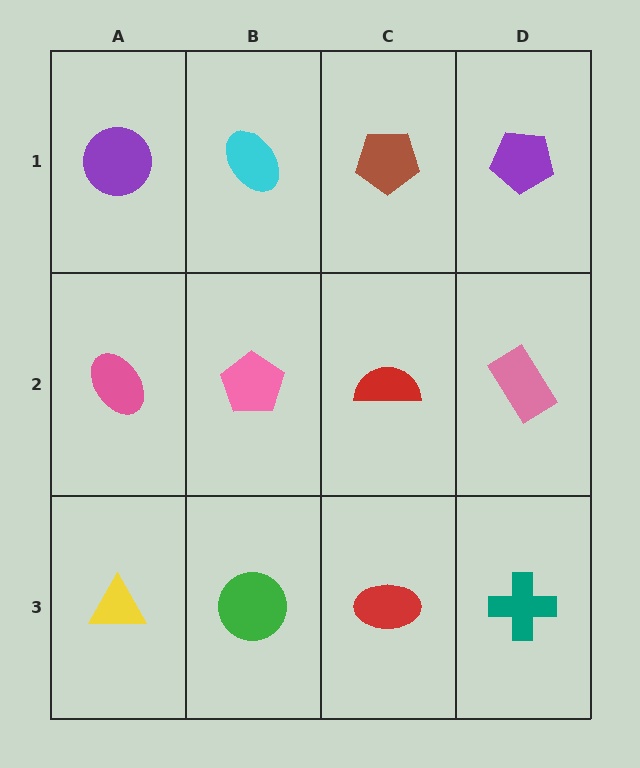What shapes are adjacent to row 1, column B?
A pink pentagon (row 2, column B), a purple circle (row 1, column A), a brown pentagon (row 1, column C).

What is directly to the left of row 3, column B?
A yellow triangle.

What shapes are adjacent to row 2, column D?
A purple pentagon (row 1, column D), a teal cross (row 3, column D), a red semicircle (row 2, column C).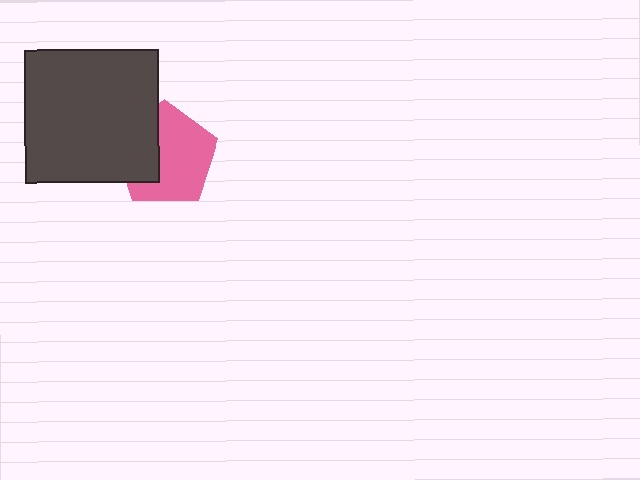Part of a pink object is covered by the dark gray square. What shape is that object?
It is a pentagon.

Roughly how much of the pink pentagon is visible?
Most of it is visible (roughly 65%).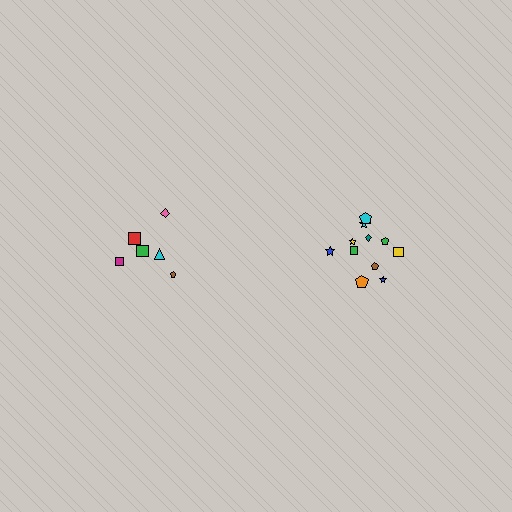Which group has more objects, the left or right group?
The right group.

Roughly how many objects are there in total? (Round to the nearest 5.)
Roughly 20 objects in total.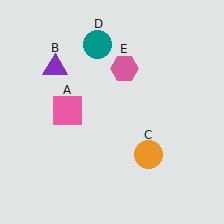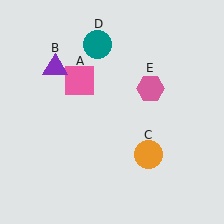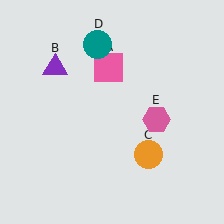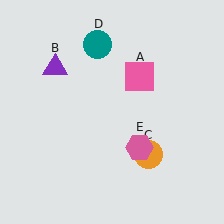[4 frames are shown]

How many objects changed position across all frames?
2 objects changed position: pink square (object A), pink hexagon (object E).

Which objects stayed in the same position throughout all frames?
Purple triangle (object B) and orange circle (object C) and teal circle (object D) remained stationary.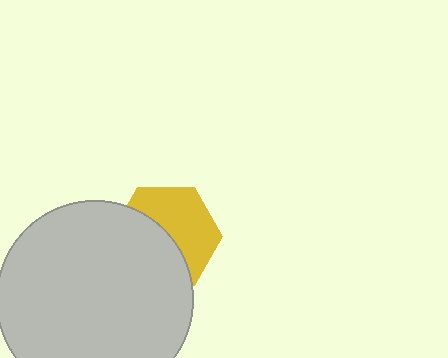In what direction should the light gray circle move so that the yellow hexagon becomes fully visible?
The light gray circle should move toward the lower-left. That is the shortest direction to clear the overlap and leave the yellow hexagon fully visible.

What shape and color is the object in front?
The object in front is a light gray circle.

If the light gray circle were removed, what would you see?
You would see the complete yellow hexagon.